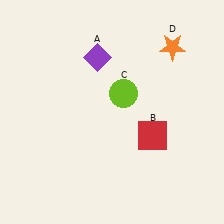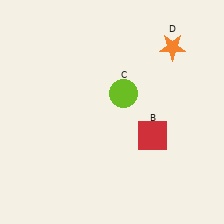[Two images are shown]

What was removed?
The purple diamond (A) was removed in Image 2.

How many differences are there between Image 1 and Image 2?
There is 1 difference between the two images.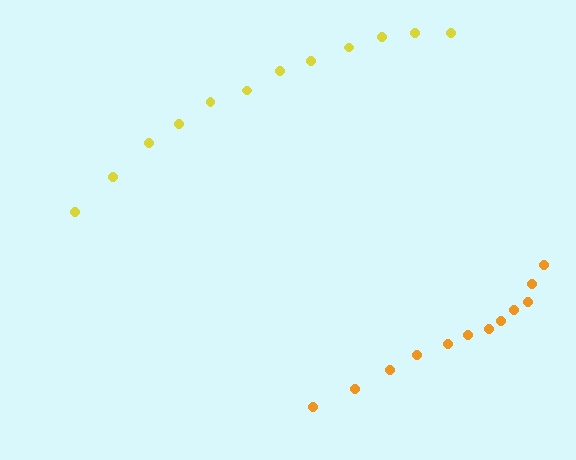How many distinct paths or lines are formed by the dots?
There are 2 distinct paths.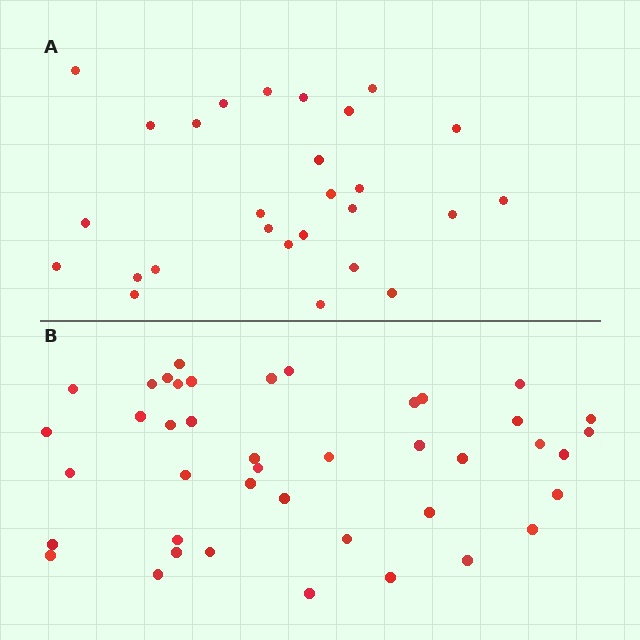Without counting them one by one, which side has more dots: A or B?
Region B (the bottom region) has more dots.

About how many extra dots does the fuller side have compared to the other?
Region B has approximately 15 more dots than region A.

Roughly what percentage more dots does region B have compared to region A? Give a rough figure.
About 55% more.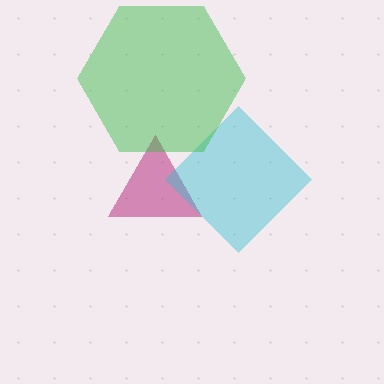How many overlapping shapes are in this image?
There are 3 overlapping shapes in the image.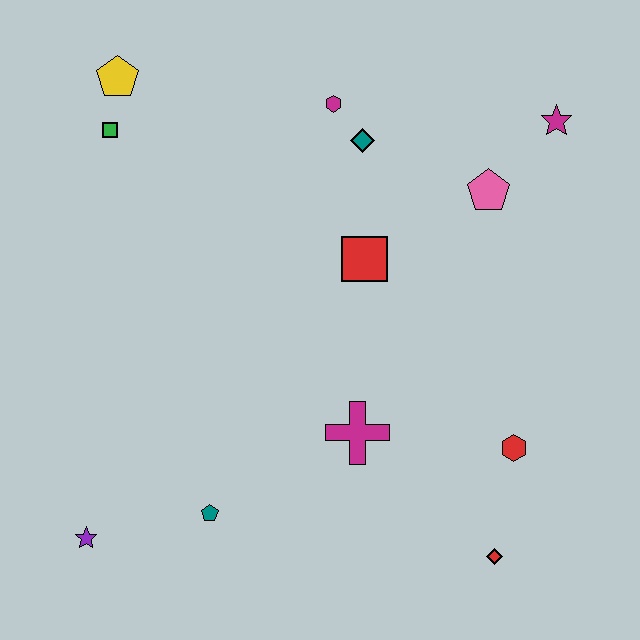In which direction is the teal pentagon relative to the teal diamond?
The teal pentagon is below the teal diamond.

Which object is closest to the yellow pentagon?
The green square is closest to the yellow pentagon.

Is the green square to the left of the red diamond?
Yes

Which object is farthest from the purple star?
The magenta star is farthest from the purple star.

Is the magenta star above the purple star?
Yes